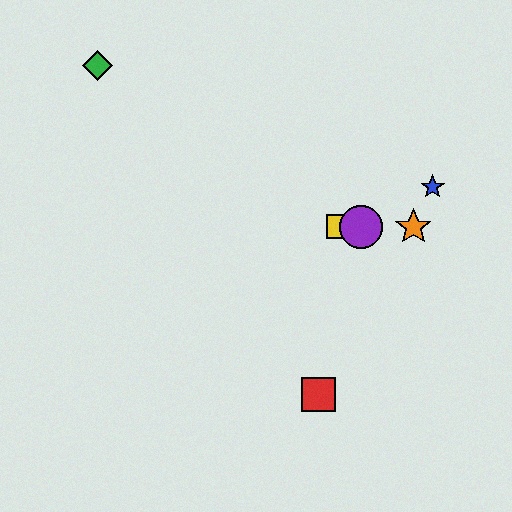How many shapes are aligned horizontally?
3 shapes (the yellow square, the purple circle, the orange star) are aligned horizontally.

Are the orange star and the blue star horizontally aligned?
No, the orange star is at y≈227 and the blue star is at y≈187.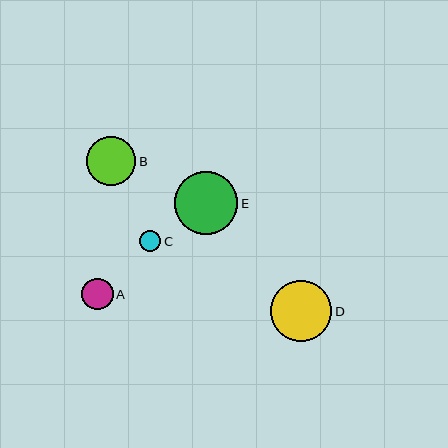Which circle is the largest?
Circle E is the largest with a size of approximately 64 pixels.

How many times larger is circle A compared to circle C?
Circle A is approximately 1.4 times the size of circle C.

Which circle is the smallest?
Circle C is the smallest with a size of approximately 22 pixels.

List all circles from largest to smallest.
From largest to smallest: E, D, B, A, C.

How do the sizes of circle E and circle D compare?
Circle E and circle D are approximately the same size.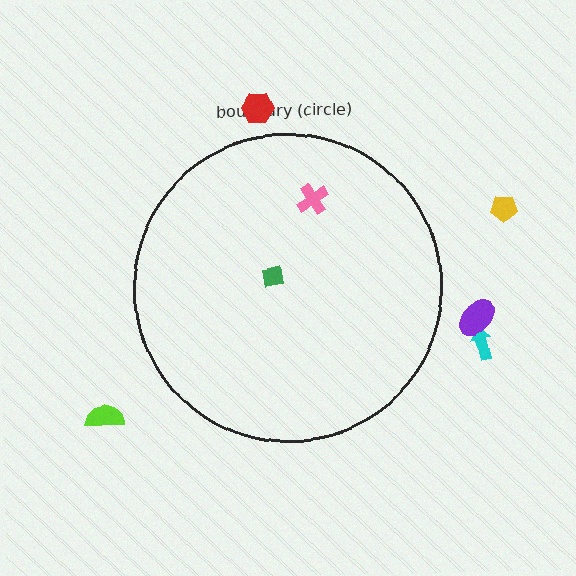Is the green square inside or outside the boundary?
Inside.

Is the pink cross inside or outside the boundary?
Inside.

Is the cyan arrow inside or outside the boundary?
Outside.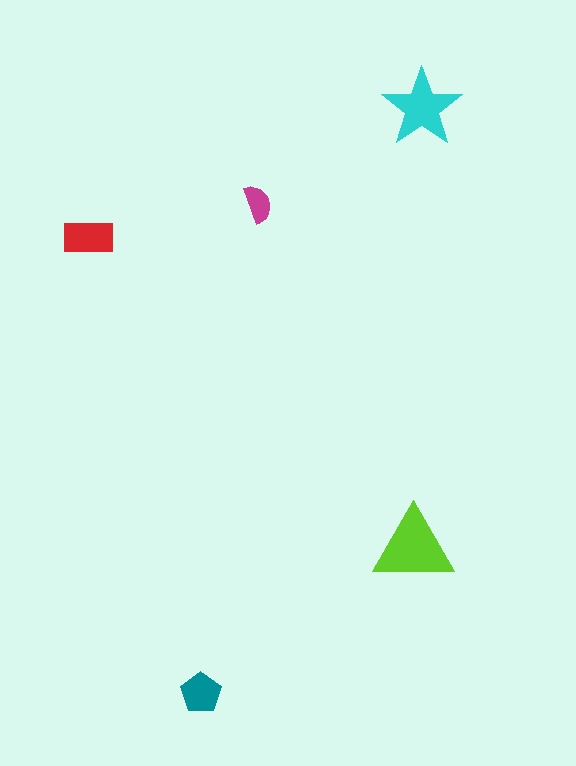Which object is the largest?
The lime triangle.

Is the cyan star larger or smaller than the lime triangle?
Smaller.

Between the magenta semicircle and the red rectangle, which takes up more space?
The red rectangle.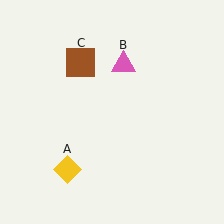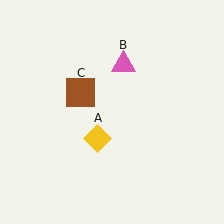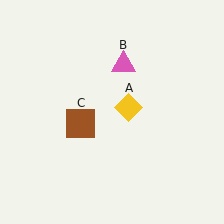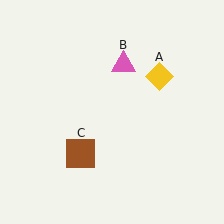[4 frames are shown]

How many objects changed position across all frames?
2 objects changed position: yellow diamond (object A), brown square (object C).